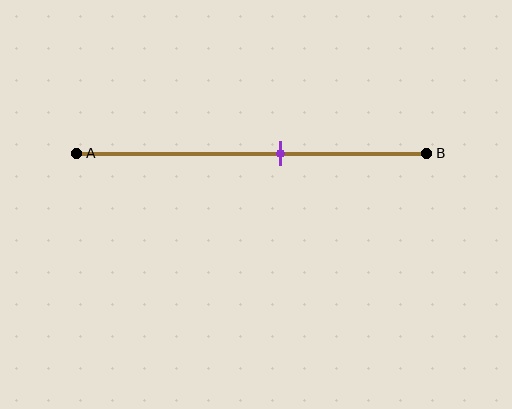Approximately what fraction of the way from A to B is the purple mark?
The purple mark is approximately 60% of the way from A to B.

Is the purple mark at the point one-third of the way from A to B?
No, the mark is at about 60% from A, not at the 33% one-third point.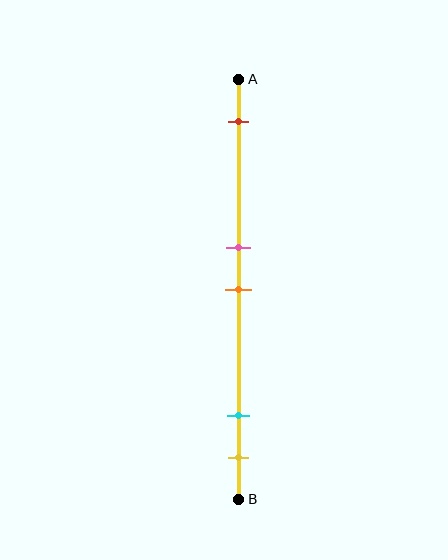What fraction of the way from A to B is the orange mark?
The orange mark is approximately 50% (0.5) of the way from A to B.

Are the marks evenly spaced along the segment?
No, the marks are not evenly spaced.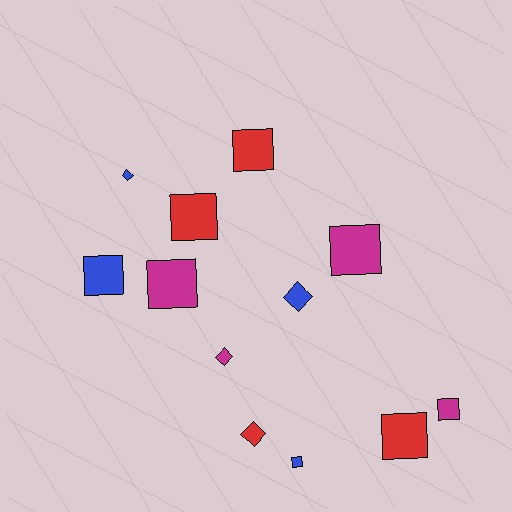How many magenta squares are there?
There are 3 magenta squares.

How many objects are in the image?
There are 12 objects.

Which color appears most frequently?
Blue, with 4 objects.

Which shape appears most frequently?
Square, with 8 objects.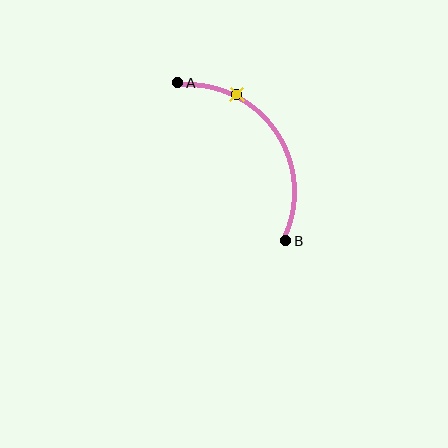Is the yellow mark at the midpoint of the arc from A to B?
No. The yellow mark lies on the arc but is closer to endpoint A. The arc midpoint would be at the point on the curve equidistant along the arc from both A and B.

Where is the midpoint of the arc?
The arc midpoint is the point on the curve farthest from the straight line joining A and B. It sits above and to the right of that line.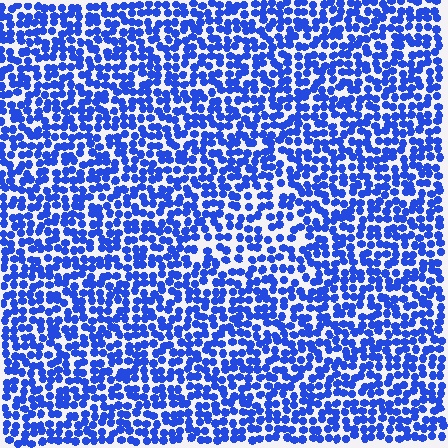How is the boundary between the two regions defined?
The boundary is defined by a change in element density (approximately 1.5x ratio). All elements are the same color, size, and shape.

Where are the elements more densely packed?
The elements are more densely packed outside the triangle boundary.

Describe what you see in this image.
The image contains small blue elements arranged at two different densities. A triangle-shaped region is visible where the elements are less densely packed than the surrounding area.